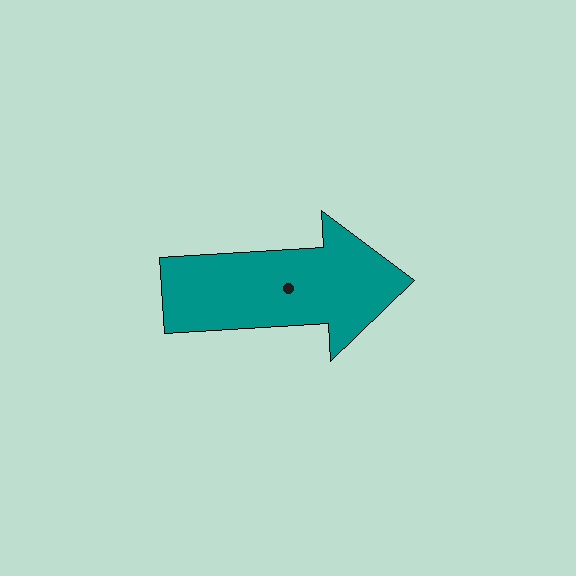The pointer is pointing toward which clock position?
Roughly 3 o'clock.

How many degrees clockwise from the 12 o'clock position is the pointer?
Approximately 87 degrees.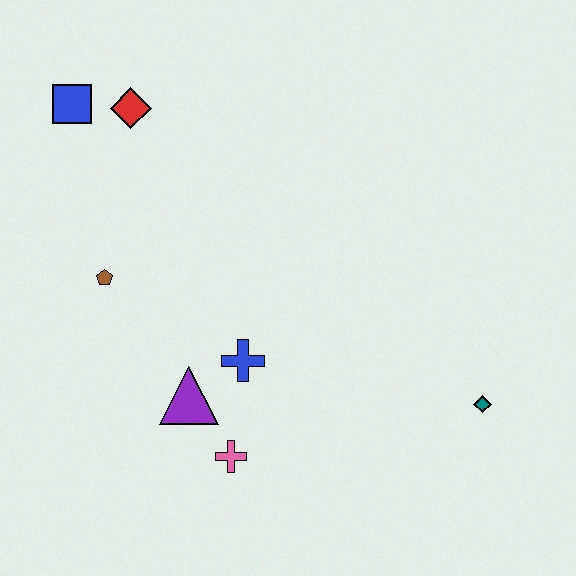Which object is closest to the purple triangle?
The blue cross is closest to the purple triangle.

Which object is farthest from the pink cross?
The blue square is farthest from the pink cross.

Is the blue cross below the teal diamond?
No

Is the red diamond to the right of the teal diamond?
No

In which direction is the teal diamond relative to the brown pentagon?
The teal diamond is to the right of the brown pentagon.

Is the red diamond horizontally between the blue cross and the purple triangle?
No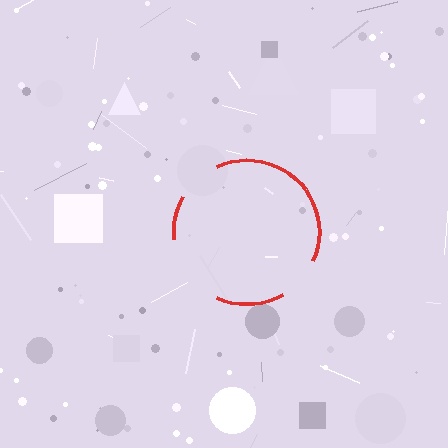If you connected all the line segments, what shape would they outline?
They would outline a circle.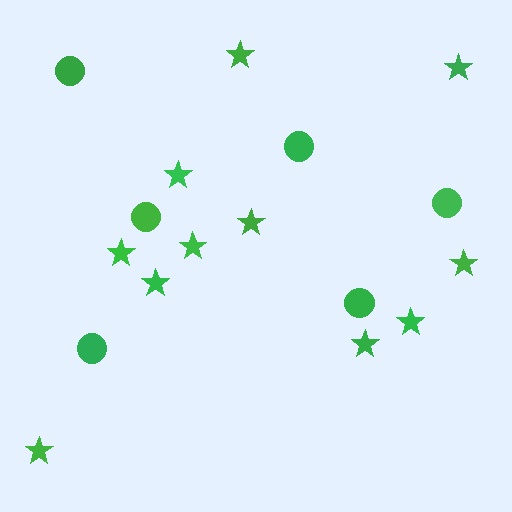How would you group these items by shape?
There are 2 groups: one group of stars (11) and one group of circles (6).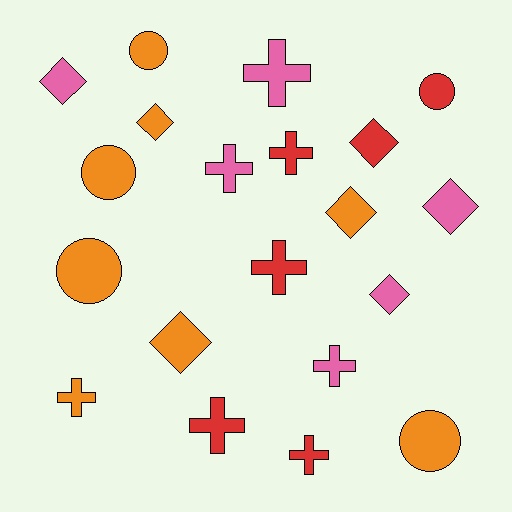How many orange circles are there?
There are 4 orange circles.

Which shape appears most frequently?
Cross, with 8 objects.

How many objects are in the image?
There are 20 objects.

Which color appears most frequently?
Orange, with 8 objects.